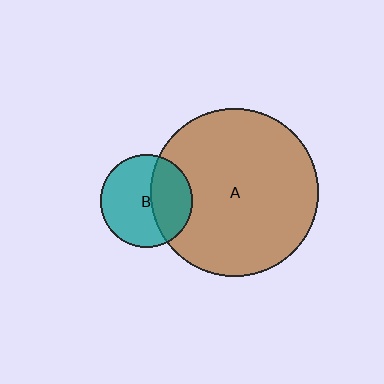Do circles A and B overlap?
Yes.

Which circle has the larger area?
Circle A (brown).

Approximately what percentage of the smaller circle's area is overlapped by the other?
Approximately 40%.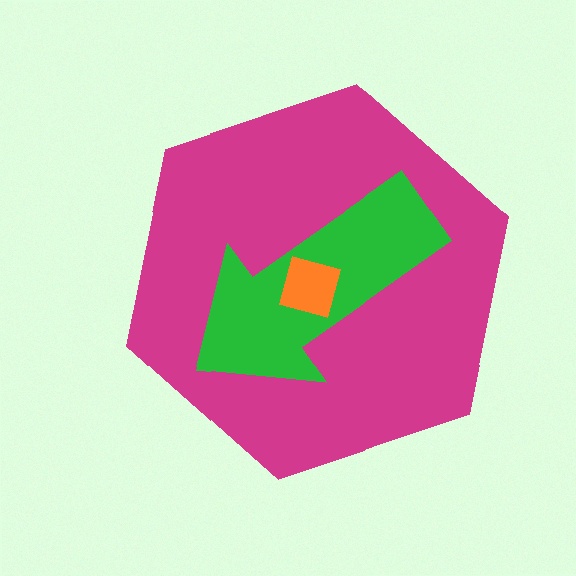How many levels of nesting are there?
3.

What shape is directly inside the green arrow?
The orange square.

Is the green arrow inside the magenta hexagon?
Yes.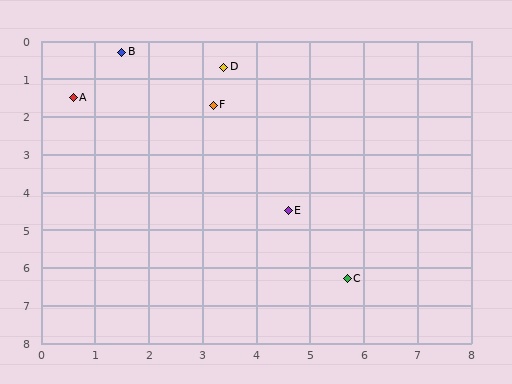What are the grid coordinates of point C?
Point C is at approximately (5.7, 6.3).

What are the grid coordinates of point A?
Point A is at approximately (0.6, 1.5).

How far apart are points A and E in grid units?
Points A and E are about 5.0 grid units apart.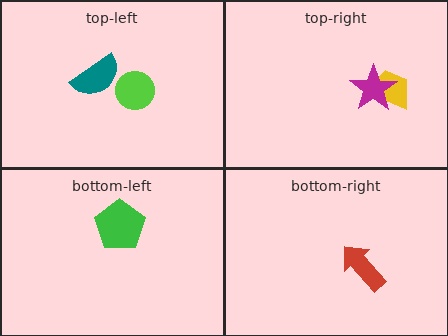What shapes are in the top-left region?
The lime circle, the teal semicircle.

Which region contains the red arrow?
The bottom-right region.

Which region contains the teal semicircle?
The top-left region.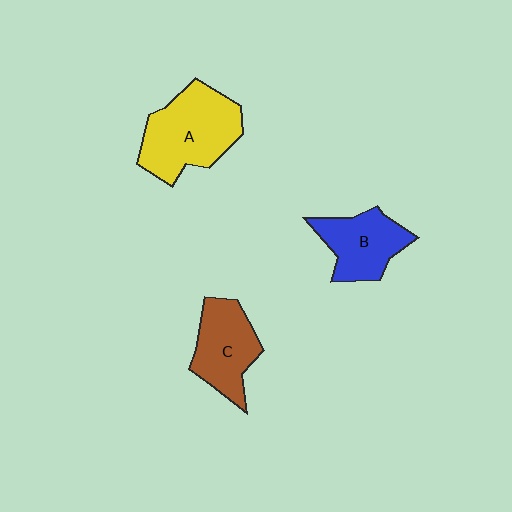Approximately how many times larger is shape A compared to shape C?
Approximately 1.4 times.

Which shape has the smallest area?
Shape B (blue).